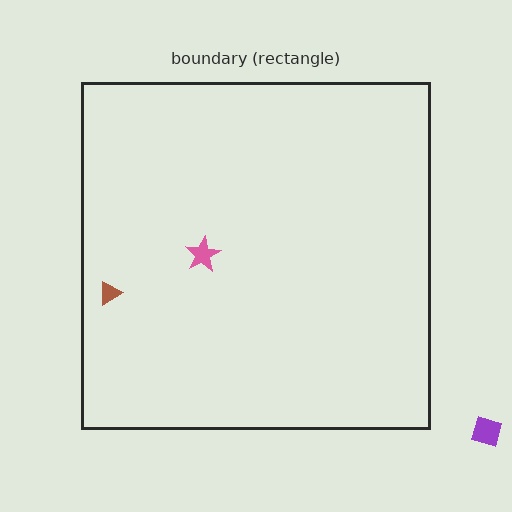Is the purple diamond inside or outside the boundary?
Outside.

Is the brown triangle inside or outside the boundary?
Inside.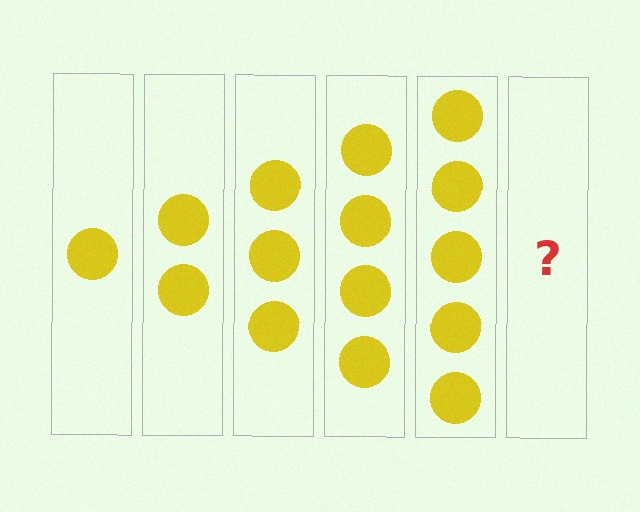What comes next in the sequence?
The next element should be 6 circles.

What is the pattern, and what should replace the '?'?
The pattern is that each step adds one more circle. The '?' should be 6 circles.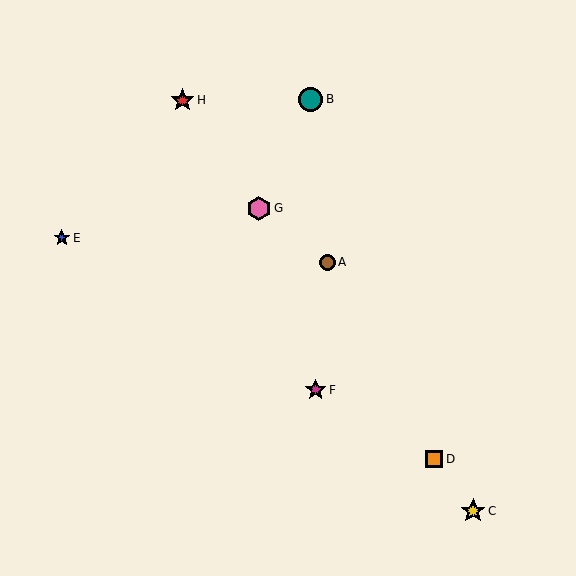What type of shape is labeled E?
Shape E is a blue star.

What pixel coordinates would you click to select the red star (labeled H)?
Click at (182, 100) to select the red star H.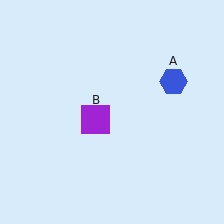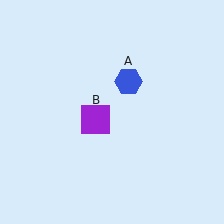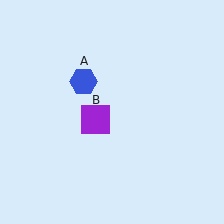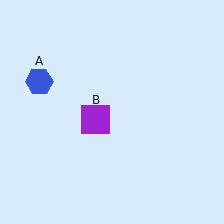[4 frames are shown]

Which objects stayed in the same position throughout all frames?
Purple square (object B) remained stationary.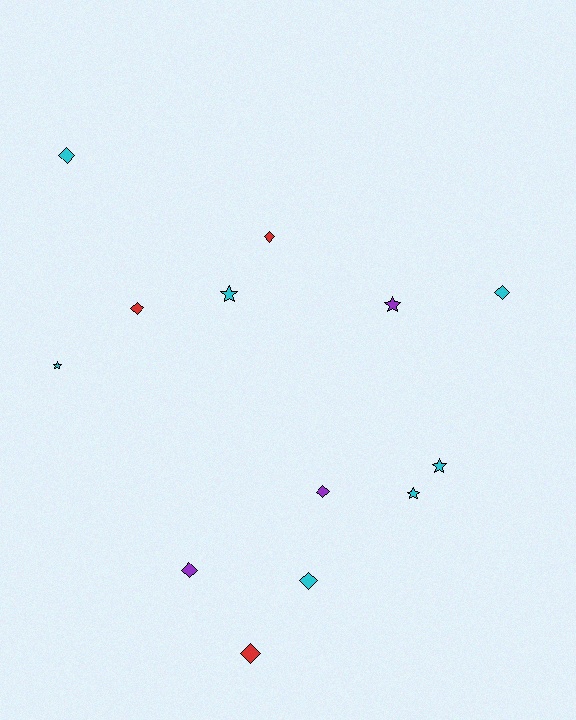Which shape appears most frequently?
Diamond, with 8 objects.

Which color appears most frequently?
Cyan, with 7 objects.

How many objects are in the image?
There are 13 objects.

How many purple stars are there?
There is 1 purple star.